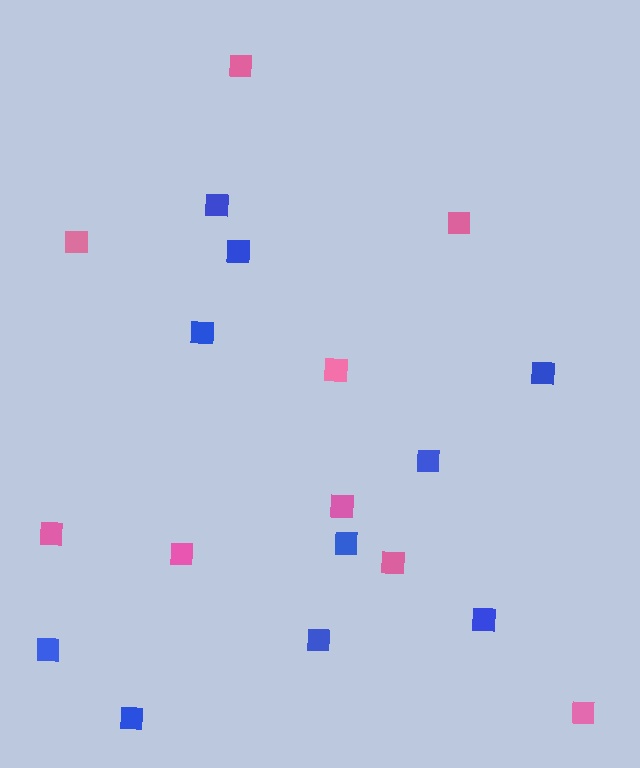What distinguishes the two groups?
There are 2 groups: one group of pink squares (9) and one group of blue squares (10).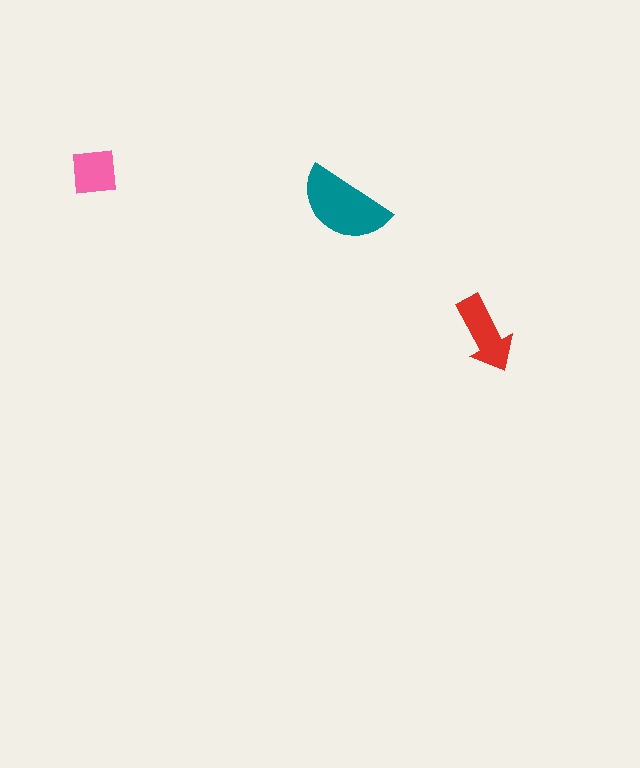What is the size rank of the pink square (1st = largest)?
3rd.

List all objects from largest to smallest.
The teal semicircle, the red arrow, the pink square.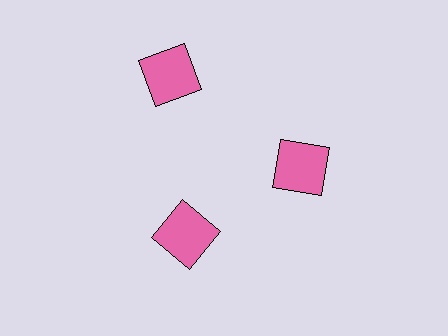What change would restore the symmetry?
The symmetry would be restored by moving it inward, back onto the ring so that all 3 squares sit at equal angles and equal distance from the center.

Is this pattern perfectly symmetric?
No. The 3 pink squares are arranged in a ring, but one element near the 11 o'clock position is pushed outward from the center, breaking the 3-fold rotational symmetry.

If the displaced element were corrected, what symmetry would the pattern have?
It would have 3-fold rotational symmetry — the pattern would map onto itself every 120 degrees.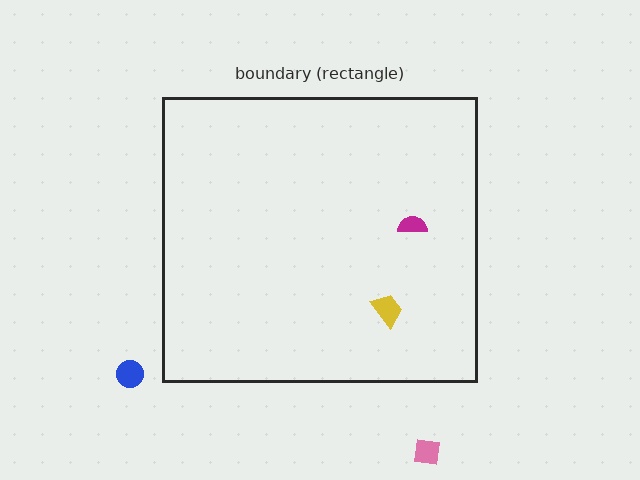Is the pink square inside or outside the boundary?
Outside.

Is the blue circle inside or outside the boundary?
Outside.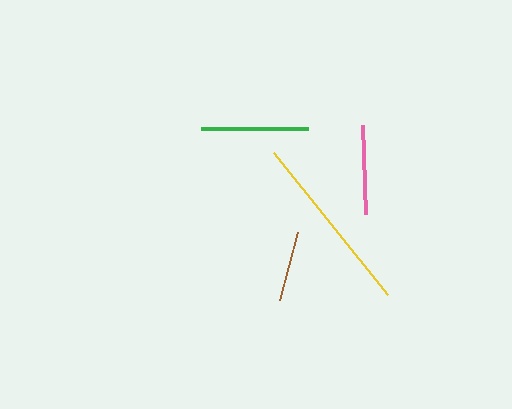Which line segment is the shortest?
The brown line is the shortest at approximately 70 pixels.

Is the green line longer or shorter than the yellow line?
The yellow line is longer than the green line.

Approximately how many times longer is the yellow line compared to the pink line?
The yellow line is approximately 2.0 times the length of the pink line.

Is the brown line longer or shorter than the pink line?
The pink line is longer than the brown line.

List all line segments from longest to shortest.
From longest to shortest: yellow, green, pink, brown.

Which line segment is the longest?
The yellow line is the longest at approximately 182 pixels.